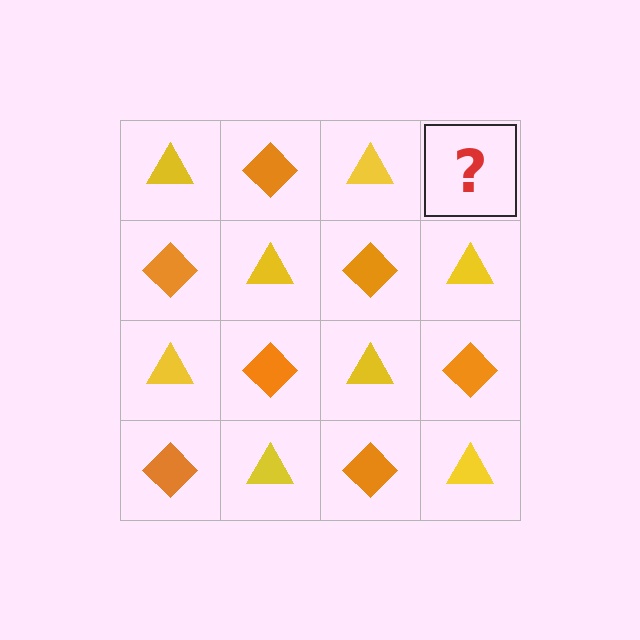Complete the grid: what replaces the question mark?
The question mark should be replaced with an orange diamond.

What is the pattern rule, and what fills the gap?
The rule is that it alternates yellow triangle and orange diamond in a checkerboard pattern. The gap should be filled with an orange diamond.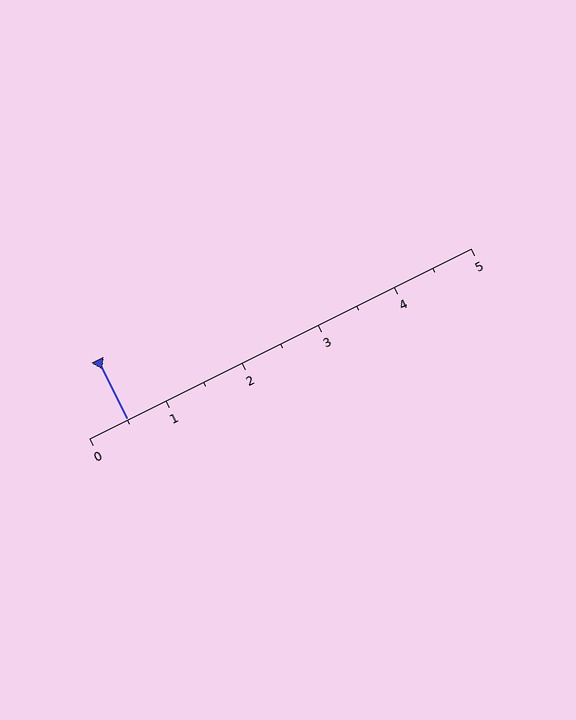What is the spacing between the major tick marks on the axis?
The major ticks are spaced 1 apart.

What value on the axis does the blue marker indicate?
The marker indicates approximately 0.5.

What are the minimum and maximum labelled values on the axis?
The axis runs from 0 to 5.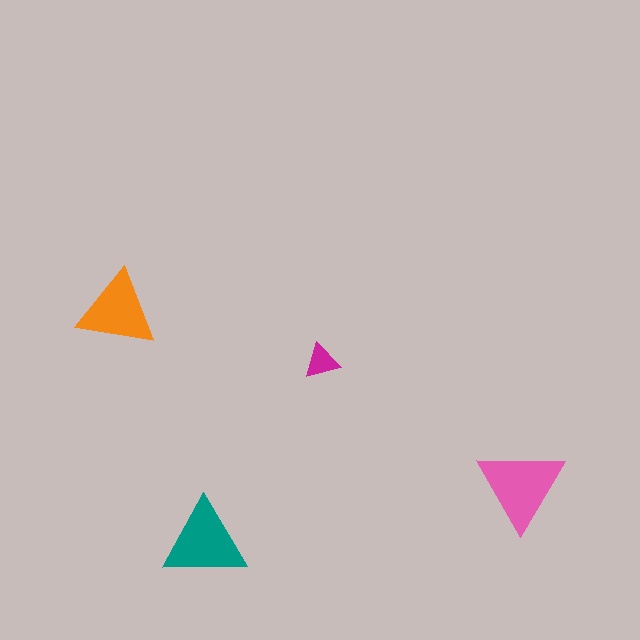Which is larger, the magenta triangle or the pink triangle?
The pink one.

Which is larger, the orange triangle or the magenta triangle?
The orange one.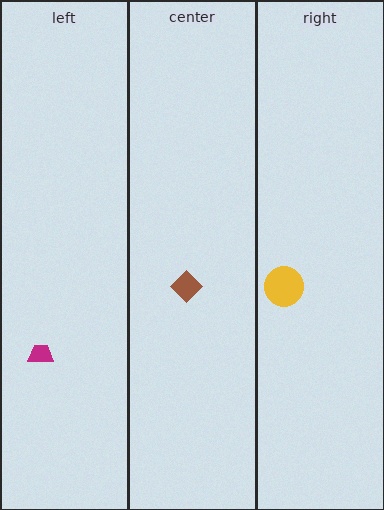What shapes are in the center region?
The brown diamond.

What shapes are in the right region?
The yellow circle.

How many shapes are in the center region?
1.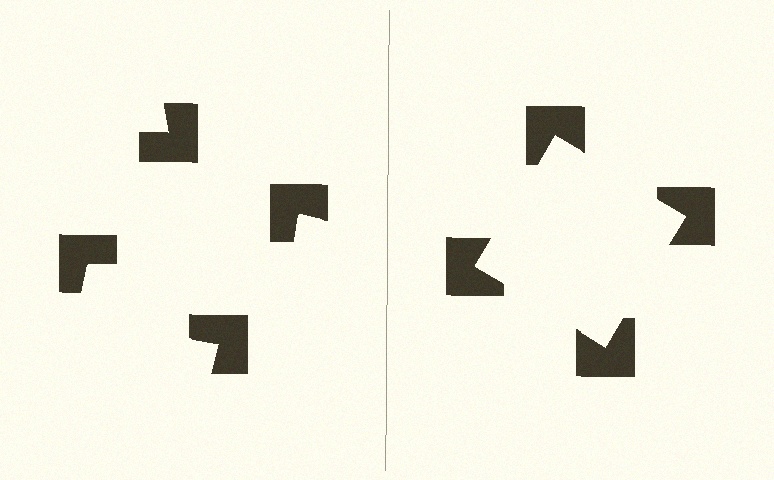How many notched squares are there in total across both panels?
8 — 4 on each side.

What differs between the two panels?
The notched squares are positioned identically on both sides; only the wedge orientations differ. On the right they align to a square; on the left they are misaligned.